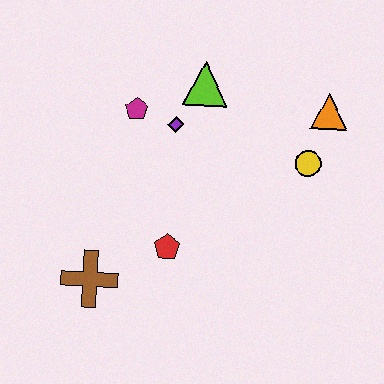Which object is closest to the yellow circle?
The orange triangle is closest to the yellow circle.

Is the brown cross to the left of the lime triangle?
Yes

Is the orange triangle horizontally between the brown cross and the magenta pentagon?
No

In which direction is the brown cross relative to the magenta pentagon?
The brown cross is below the magenta pentagon.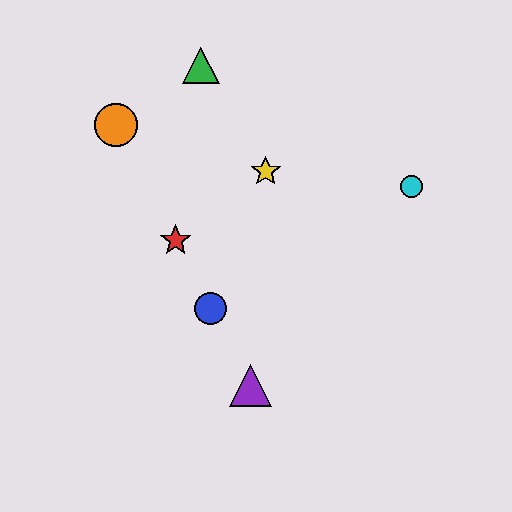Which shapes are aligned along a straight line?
The red star, the blue circle, the purple triangle, the orange circle are aligned along a straight line.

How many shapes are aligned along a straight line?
4 shapes (the red star, the blue circle, the purple triangle, the orange circle) are aligned along a straight line.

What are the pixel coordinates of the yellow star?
The yellow star is at (266, 171).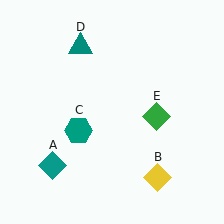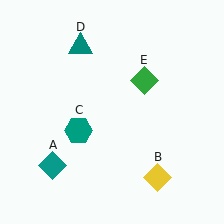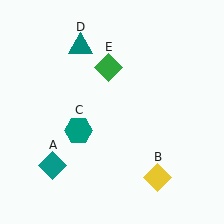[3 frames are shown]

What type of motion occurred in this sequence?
The green diamond (object E) rotated counterclockwise around the center of the scene.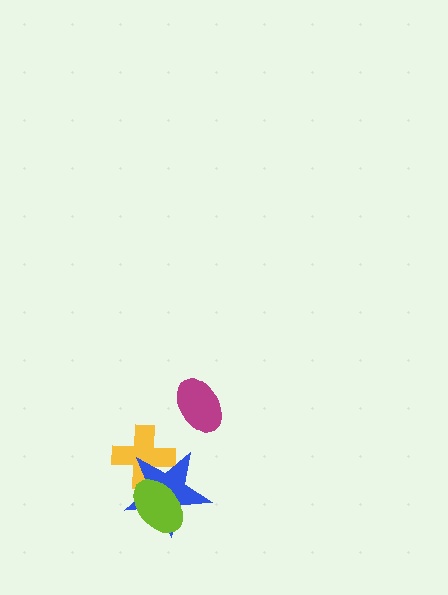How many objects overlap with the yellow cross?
2 objects overlap with the yellow cross.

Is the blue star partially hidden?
Yes, it is partially covered by another shape.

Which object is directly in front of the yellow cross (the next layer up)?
The blue star is directly in front of the yellow cross.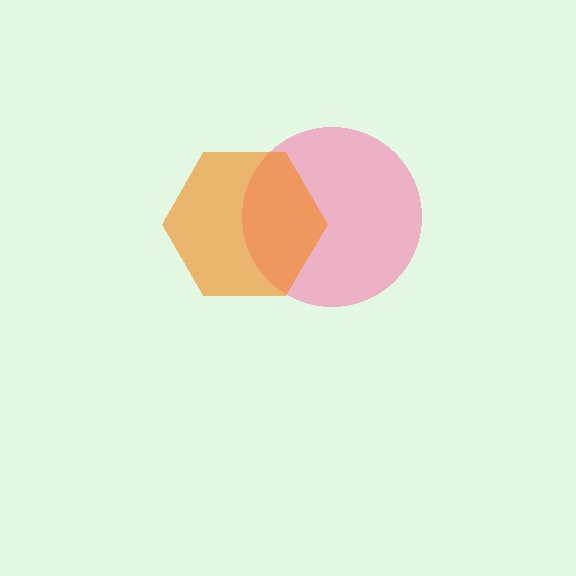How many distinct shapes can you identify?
There are 2 distinct shapes: a pink circle, an orange hexagon.